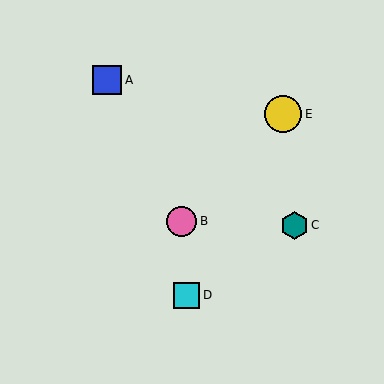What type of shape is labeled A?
Shape A is a blue square.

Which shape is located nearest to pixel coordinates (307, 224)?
The teal hexagon (labeled C) at (295, 225) is nearest to that location.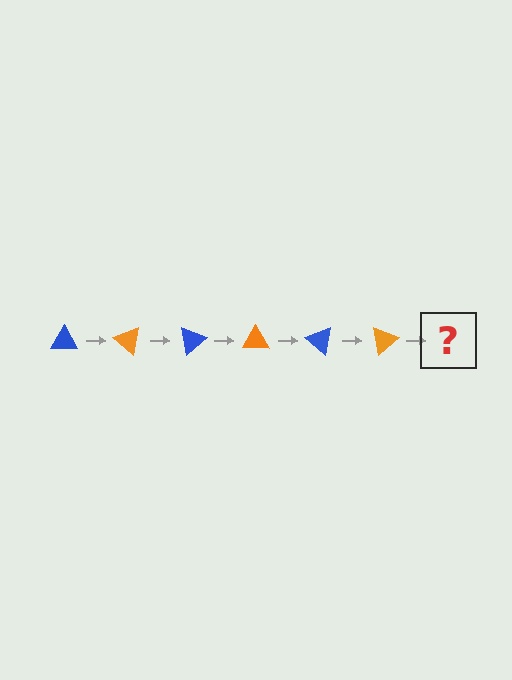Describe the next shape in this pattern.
It should be a blue triangle, rotated 240 degrees from the start.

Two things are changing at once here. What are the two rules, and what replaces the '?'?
The two rules are that it rotates 40 degrees each step and the color cycles through blue and orange. The '?' should be a blue triangle, rotated 240 degrees from the start.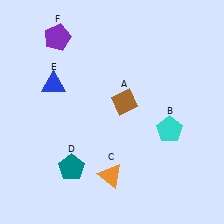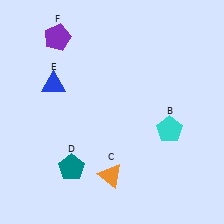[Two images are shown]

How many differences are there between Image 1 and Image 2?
There is 1 difference between the two images.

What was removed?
The brown diamond (A) was removed in Image 2.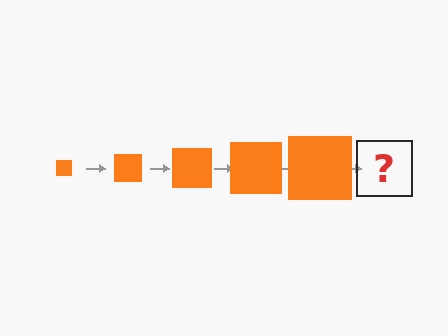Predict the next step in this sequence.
The next step is an orange square, larger than the previous one.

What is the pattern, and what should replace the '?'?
The pattern is that the square gets progressively larger each step. The '?' should be an orange square, larger than the previous one.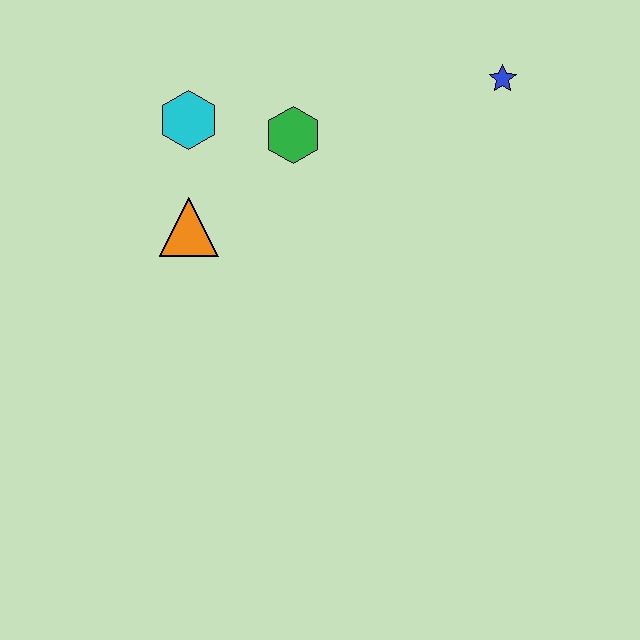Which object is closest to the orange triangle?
The cyan hexagon is closest to the orange triangle.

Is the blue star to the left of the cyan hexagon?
No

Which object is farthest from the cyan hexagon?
The blue star is farthest from the cyan hexagon.